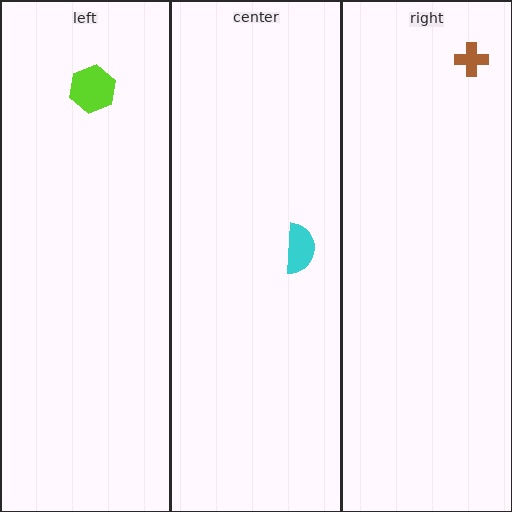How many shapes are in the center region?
1.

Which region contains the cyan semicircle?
The center region.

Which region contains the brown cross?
The right region.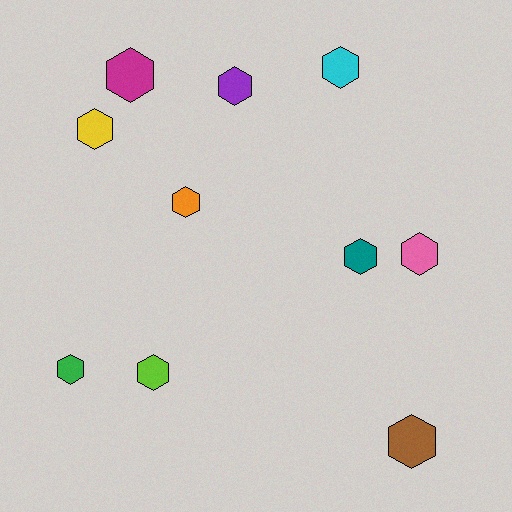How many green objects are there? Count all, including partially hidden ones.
There is 1 green object.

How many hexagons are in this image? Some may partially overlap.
There are 10 hexagons.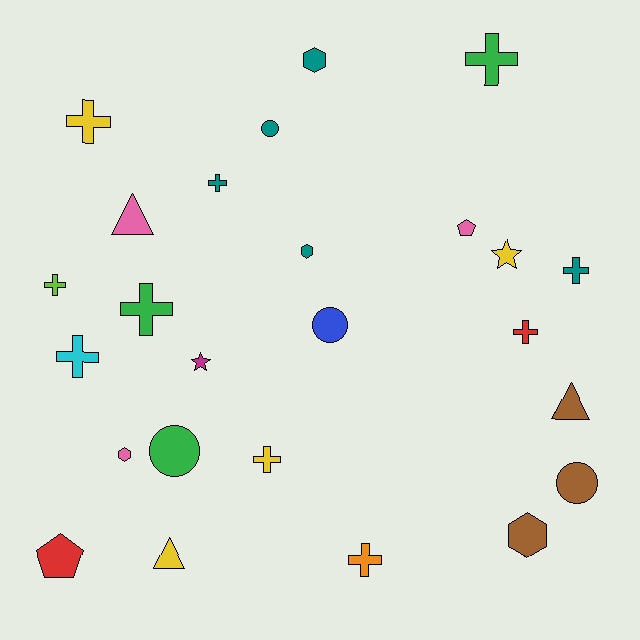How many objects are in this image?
There are 25 objects.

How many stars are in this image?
There are 2 stars.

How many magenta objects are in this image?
There is 1 magenta object.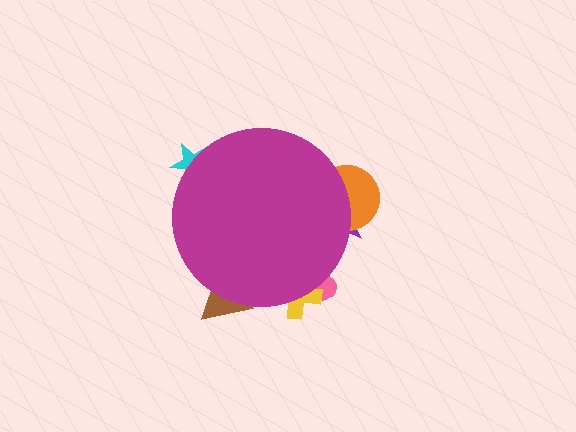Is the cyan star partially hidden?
Yes, the cyan star is partially hidden behind the magenta circle.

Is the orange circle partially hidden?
Yes, the orange circle is partially hidden behind the magenta circle.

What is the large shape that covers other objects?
A magenta circle.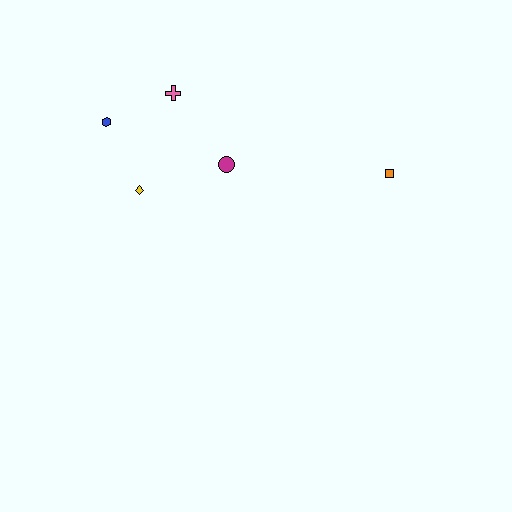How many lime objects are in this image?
There are no lime objects.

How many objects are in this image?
There are 5 objects.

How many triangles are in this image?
There are no triangles.